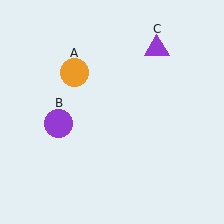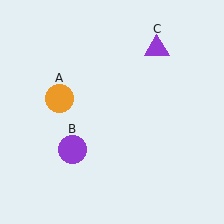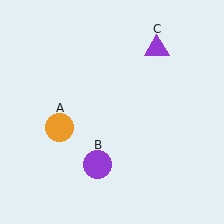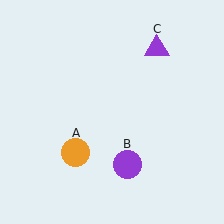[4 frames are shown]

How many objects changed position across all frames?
2 objects changed position: orange circle (object A), purple circle (object B).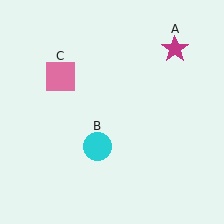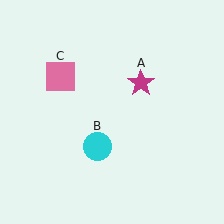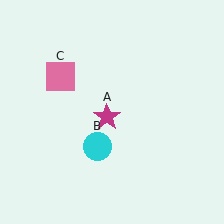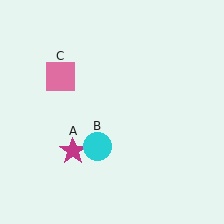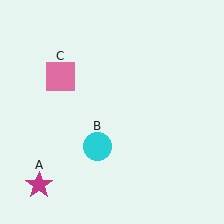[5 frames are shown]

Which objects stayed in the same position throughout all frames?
Cyan circle (object B) and pink square (object C) remained stationary.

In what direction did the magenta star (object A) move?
The magenta star (object A) moved down and to the left.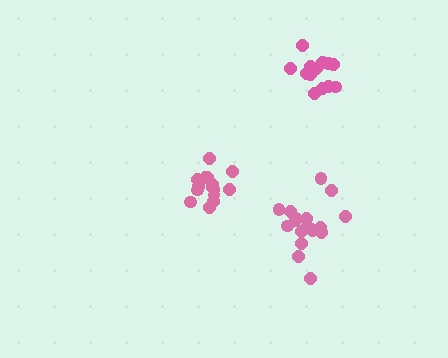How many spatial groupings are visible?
There are 3 spatial groupings.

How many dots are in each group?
Group 1: 14 dots, Group 2: 15 dots, Group 3: 19 dots (48 total).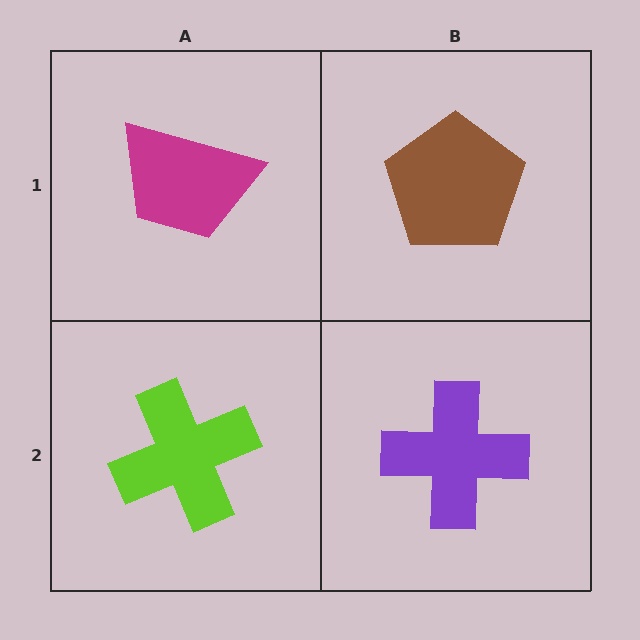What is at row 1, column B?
A brown pentagon.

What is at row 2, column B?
A purple cross.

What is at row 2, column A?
A lime cross.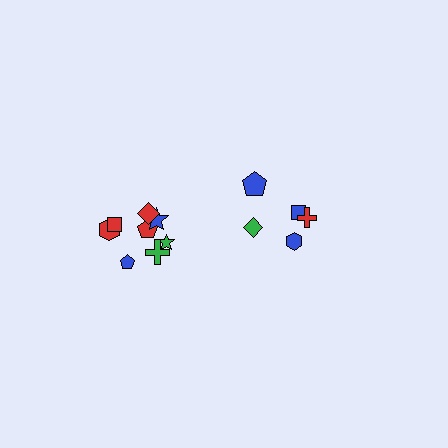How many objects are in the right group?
There are 5 objects.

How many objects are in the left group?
There are 8 objects.